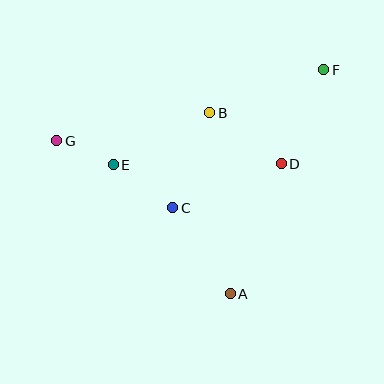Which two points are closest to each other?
Points E and G are closest to each other.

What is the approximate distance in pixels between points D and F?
The distance between D and F is approximately 103 pixels.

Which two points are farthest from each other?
Points F and G are farthest from each other.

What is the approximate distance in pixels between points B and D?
The distance between B and D is approximately 88 pixels.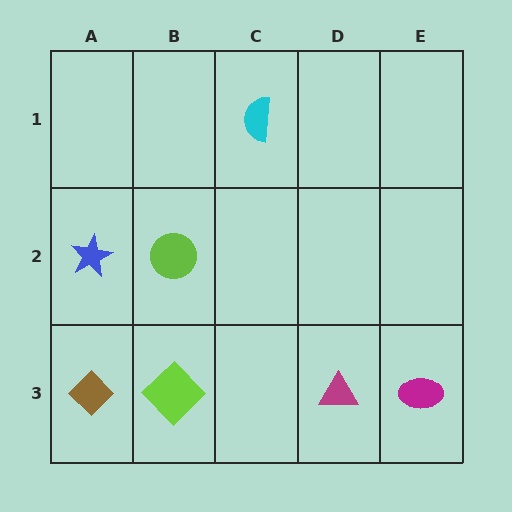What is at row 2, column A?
A blue star.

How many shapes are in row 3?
4 shapes.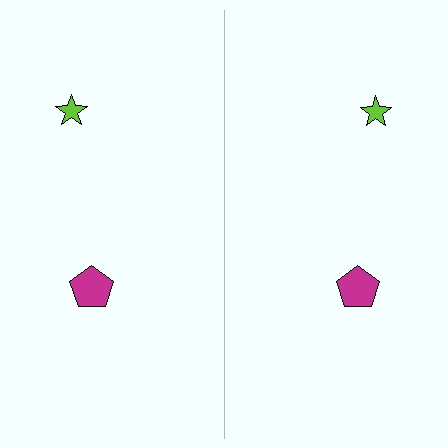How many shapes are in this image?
There are 4 shapes in this image.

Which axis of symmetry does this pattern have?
The pattern has a vertical axis of symmetry running through the center of the image.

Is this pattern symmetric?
Yes, this pattern has bilateral (reflection) symmetry.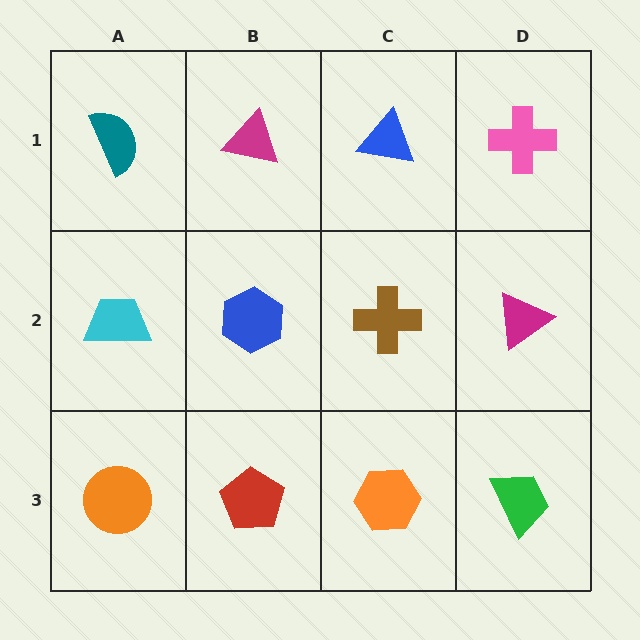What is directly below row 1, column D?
A magenta triangle.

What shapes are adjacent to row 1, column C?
A brown cross (row 2, column C), a magenta triangle (row 1, column B), a pink cross (row 1, column D).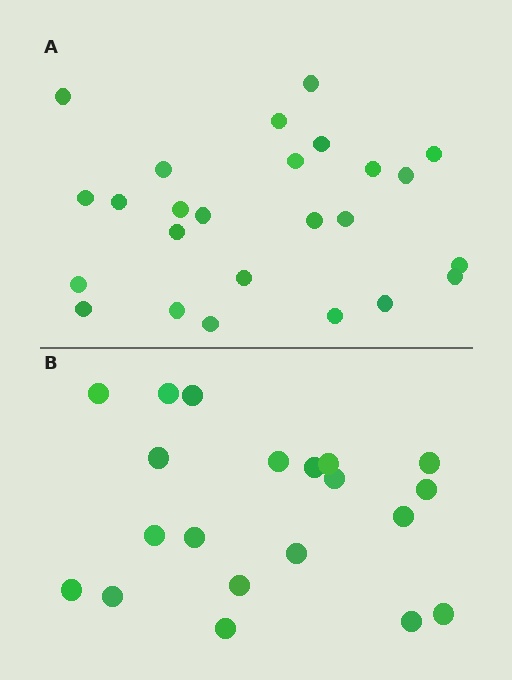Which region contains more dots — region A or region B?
Region A (the top region) has more dots.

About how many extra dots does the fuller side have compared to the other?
Region A has about 5 more dots than region B.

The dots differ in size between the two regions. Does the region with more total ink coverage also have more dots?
No. Region B has more total ink coverage because its dots are larger, but region A actually contains more individual dots. Total area can be misleading — the number of items is what matters here.